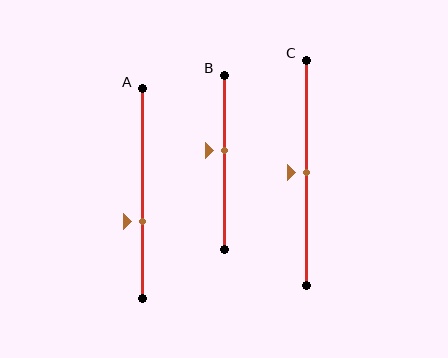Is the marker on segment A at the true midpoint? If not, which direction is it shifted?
No, the marker on segment A is shifted downward by about 13% of the segment length.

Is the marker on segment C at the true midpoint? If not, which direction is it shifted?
Yes, the marker on segment C is at the true midpoint.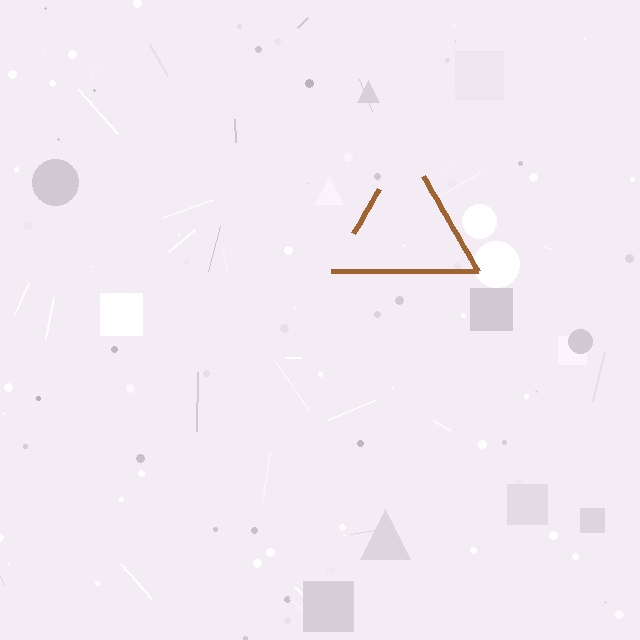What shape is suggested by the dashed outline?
The dashed outline suggests a triangle.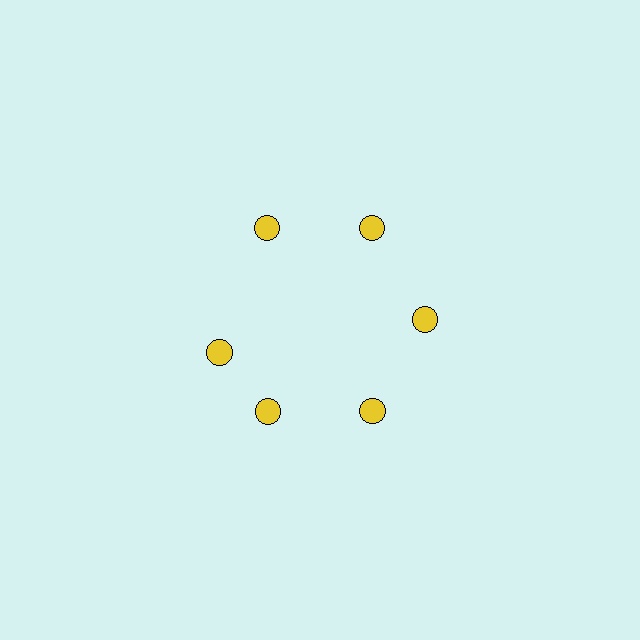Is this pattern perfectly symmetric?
No. The 6 yellow circles are arranged in a ring, but one element near the 9 o'clock position is rotated out of alignment along the ring, breaking the 6-fold rotational symmetry.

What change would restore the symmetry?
The symmetry would be restored by rotating it back into even spacing with its neighbors so that all 6 circles sit at equal angles and equal distance from the center.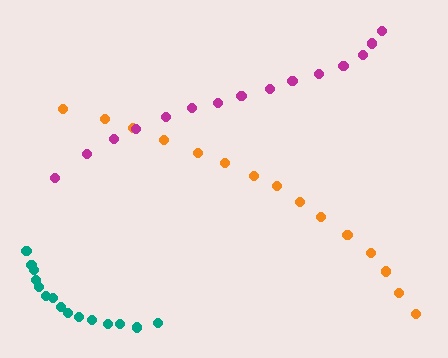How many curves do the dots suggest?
There are 3 distinct paths.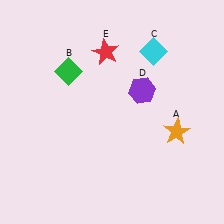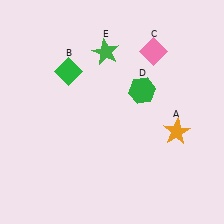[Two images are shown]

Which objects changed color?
C changed from cyan to pink. D changed from purple to green. E changed from red to green.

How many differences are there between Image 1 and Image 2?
There are 3 differences between the two images.